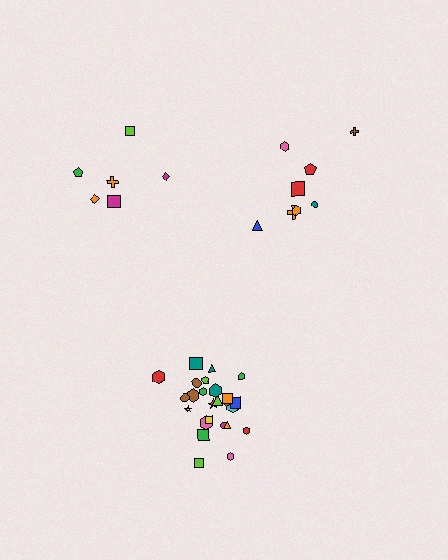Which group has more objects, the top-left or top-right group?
The top-right group.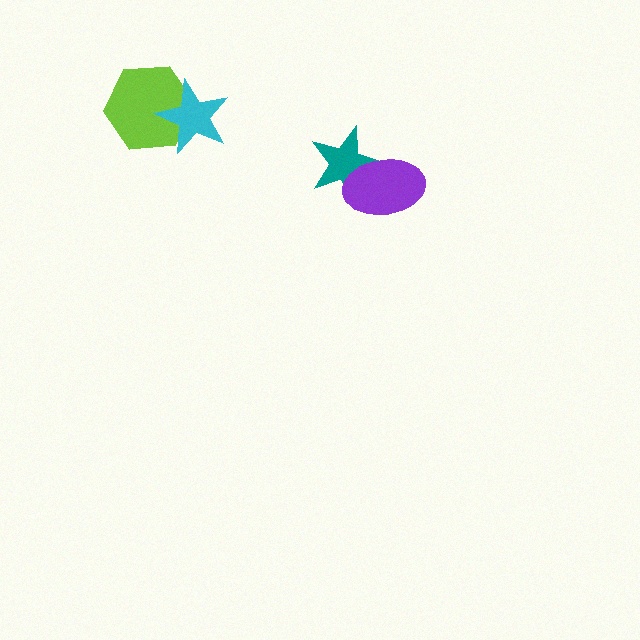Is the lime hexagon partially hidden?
Yes, it is partially covered by another shape.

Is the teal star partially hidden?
Yes, it is partially covered by another shape.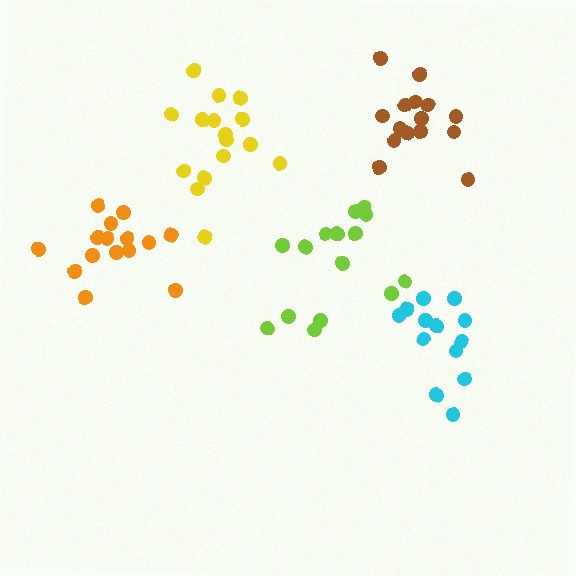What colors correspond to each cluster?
The clusters are colored: brown, lime, orange, yellow, cyan.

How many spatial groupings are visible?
There are 5 spatial groupings.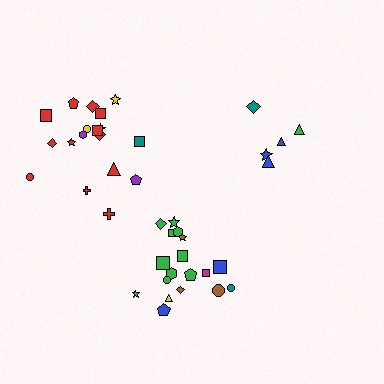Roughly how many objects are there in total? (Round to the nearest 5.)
Roughly 40 objects in total.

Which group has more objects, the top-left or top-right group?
The top-left group.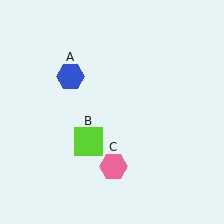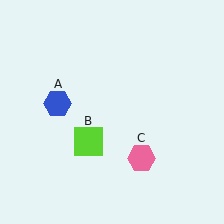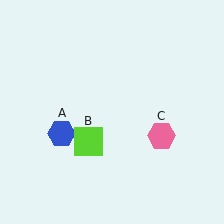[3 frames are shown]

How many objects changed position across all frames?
2 objects changed position: blue hexagon (object A), pink hexagon (object C).